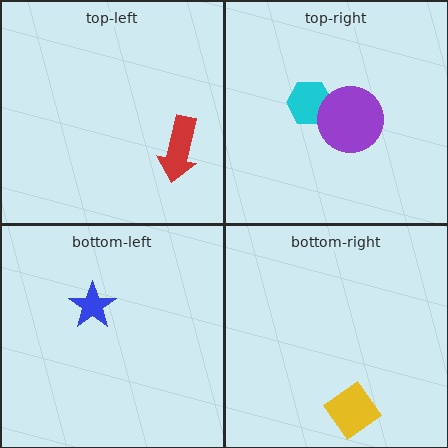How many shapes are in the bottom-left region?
1.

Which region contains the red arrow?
The top-left region.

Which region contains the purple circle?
The top-right region.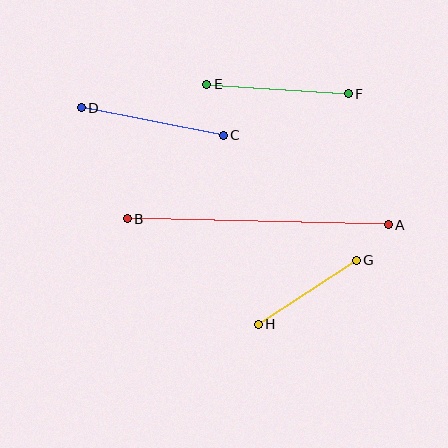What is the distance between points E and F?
The distance is approximately 142 pixels.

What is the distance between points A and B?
The distance is approximately 261 pixels.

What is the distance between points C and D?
The distance is approximately 145 pixels.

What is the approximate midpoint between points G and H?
The midpoint is at approximately (307, 292) pixels.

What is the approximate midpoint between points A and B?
The midpoint is at approximately (258, 222) pixels.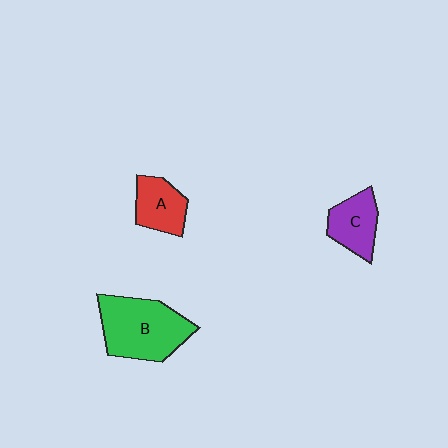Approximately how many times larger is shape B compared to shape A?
Approximately 1.9 times.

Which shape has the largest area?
Shape B (green).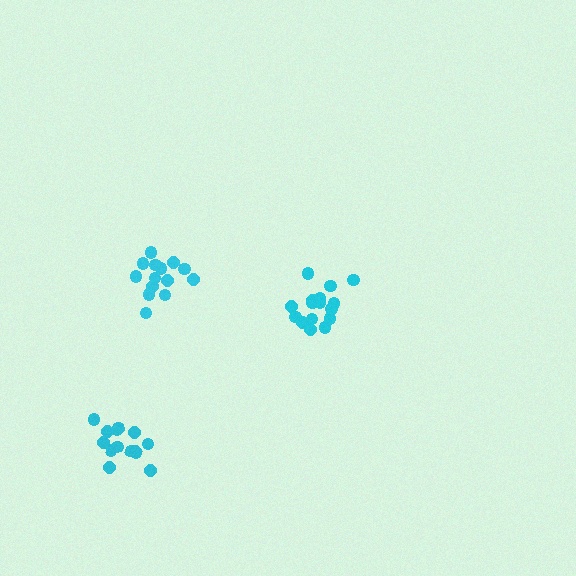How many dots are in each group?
Group 1: 16 dots, Group 2: 14 dots, Group 3: 14 dots (44 total).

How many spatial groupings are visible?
There are 3 spatial groupings.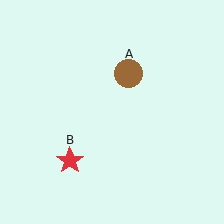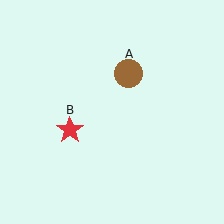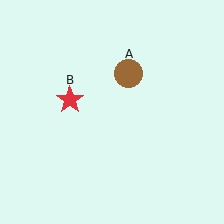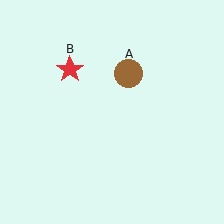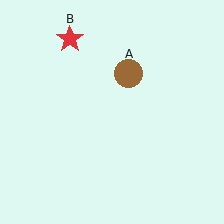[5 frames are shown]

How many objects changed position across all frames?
1 object changed position: red star (object B).